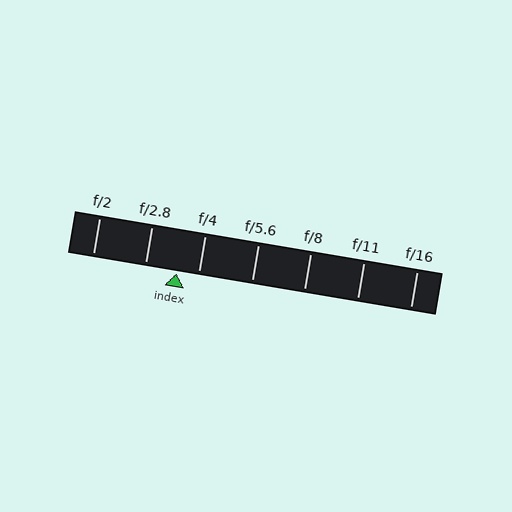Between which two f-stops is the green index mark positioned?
The index mark is between f/2.8 and f/4.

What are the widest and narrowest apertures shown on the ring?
The widest aperture shown is f/2 and the narrowest is f/16.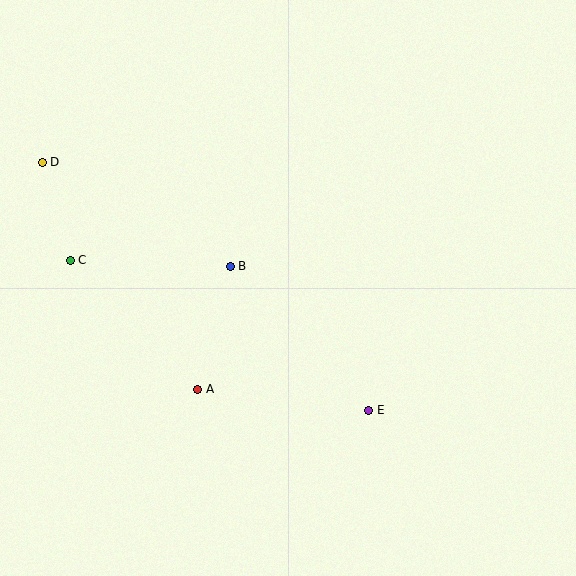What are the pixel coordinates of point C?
Point C is at (70, 260).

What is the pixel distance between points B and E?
The distance between B and E is 200 pixels.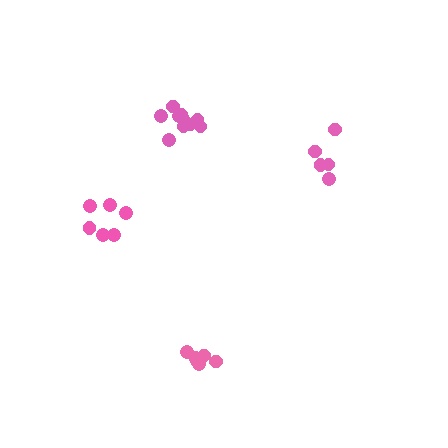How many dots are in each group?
Group 1: 5 dots, Group 2: 6 dots, Group 3: 6 dots, Group 4: 10 dots (27 total).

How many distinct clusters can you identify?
There are 4 distinct clusters.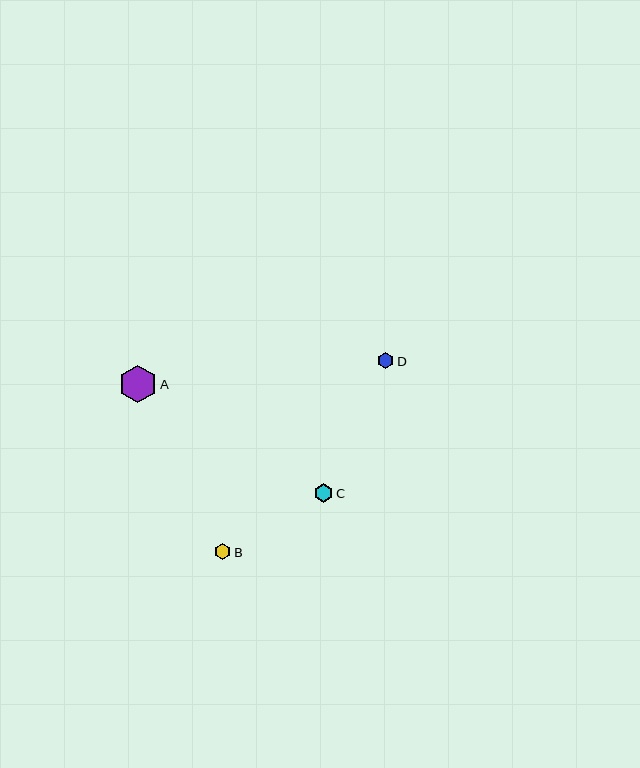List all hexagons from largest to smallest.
From largest to smallest: A, C, D, B.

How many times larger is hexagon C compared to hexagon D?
Hexagon C is approximately 1.1 times the size of hexagon D.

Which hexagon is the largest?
Hexagon A is the largest with a size of approximately 37 pixels.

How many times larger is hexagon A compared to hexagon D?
Hexagon A is approximately 2.3 times the size of hexagon D.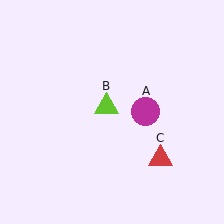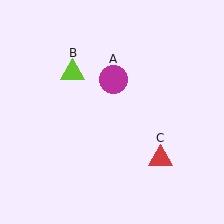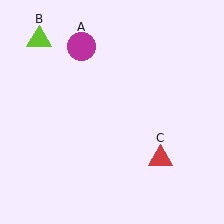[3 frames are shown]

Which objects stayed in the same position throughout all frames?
Red triangle (object C) remained stationary.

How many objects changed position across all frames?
2 objects changed position: magenta circle (object A), lime triangle (object B).